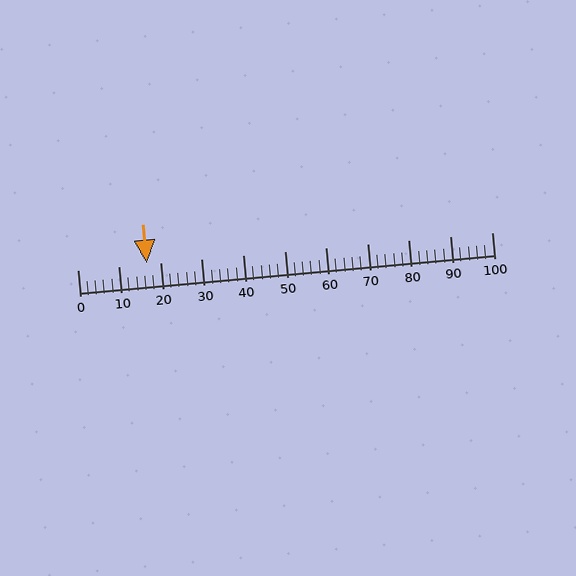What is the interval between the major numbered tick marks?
The major tick marks are spaced 10 units apart.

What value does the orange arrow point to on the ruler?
The orange arrow points to approximately 17.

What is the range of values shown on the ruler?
The ruler shows values from 0 to 100.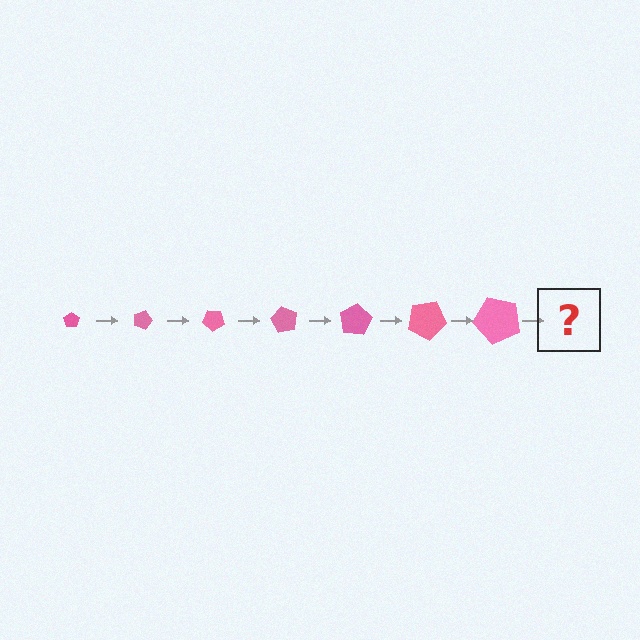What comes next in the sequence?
The next element should be a pentagon, larger than the previous one and rotated 140 degrees from the start.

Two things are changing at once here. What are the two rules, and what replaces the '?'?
The two rules are that the pentagon grows larger each step and it rotates 20 degrees each step. The '?' should be a pentagon, larger than the previous one and rotated 140 degrees from the start.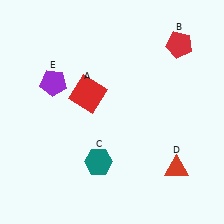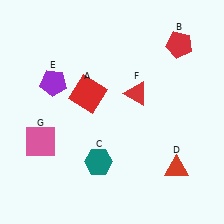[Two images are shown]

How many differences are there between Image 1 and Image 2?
There are 2 differences between the two images.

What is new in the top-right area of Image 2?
A red triangle (F) was added in the top-right area of Image 2.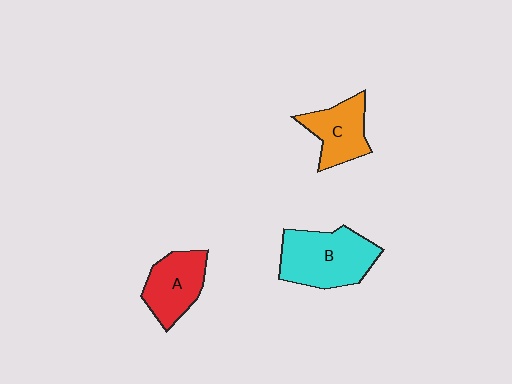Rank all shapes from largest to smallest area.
From largest to smallest: B (cyan), A (red), C (orange).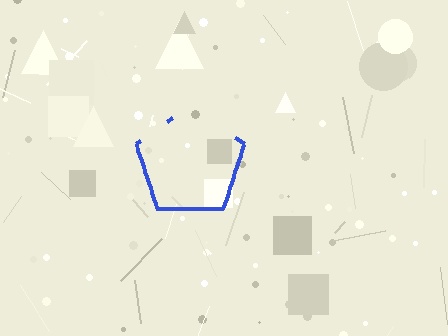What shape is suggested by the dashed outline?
The dashed outline suggests a pentagon.